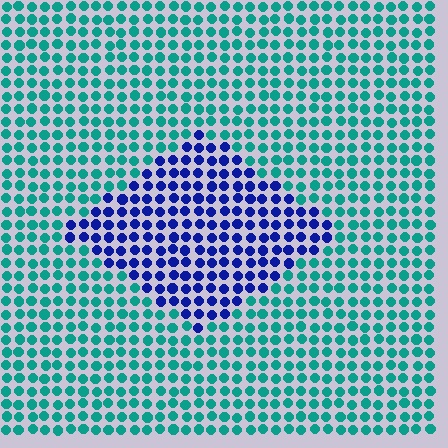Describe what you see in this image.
The image is filled with small teal elements in a uniform arrangement. A diamond-shaped region is visible where the elements are tinted to a slightly different hue, forming a subtle color boundary.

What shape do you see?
I see a diamond.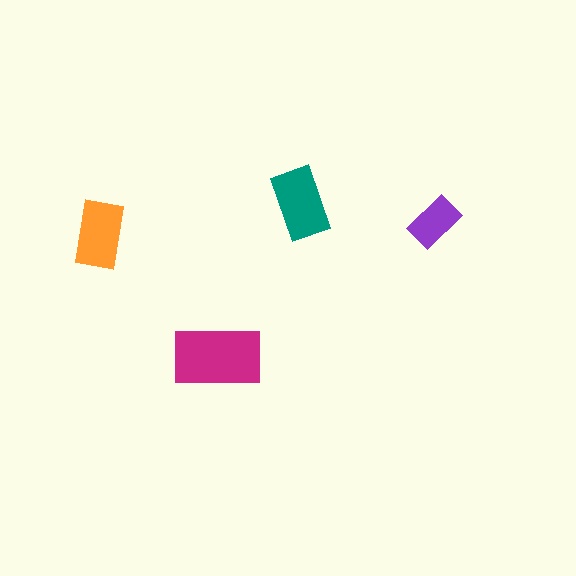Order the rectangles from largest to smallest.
the magenta one, the teal one, the orange one, the purple one.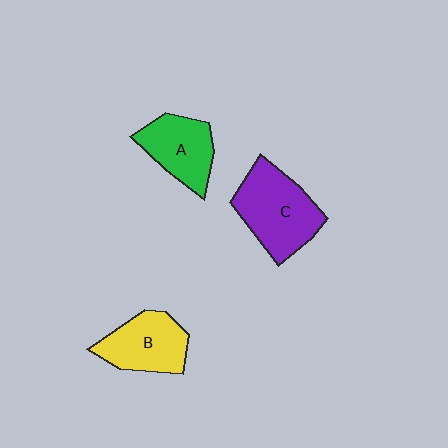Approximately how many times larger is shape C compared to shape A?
Approximately 1.4 times.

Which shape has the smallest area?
Shape A (green).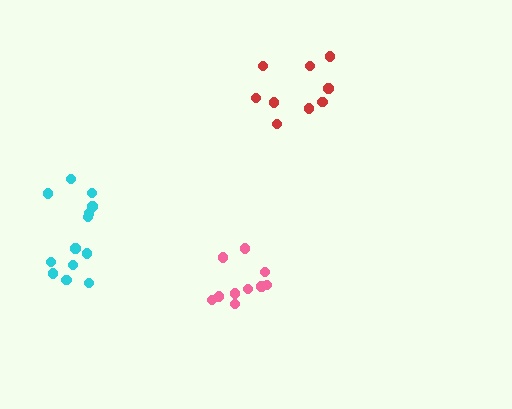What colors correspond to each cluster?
The clusters are colored: pink, cyan, red.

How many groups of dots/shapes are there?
There are 3 groups.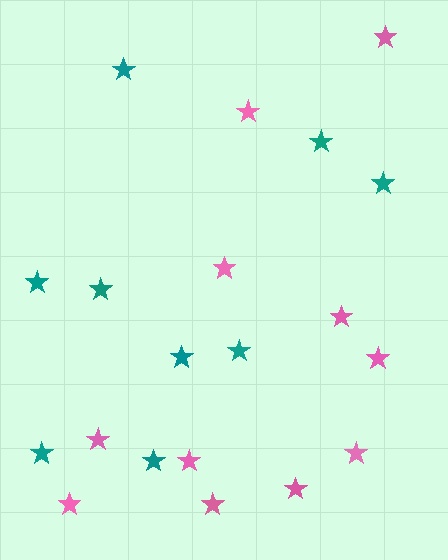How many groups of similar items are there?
There are 2 groups: one group of teal stars (9) and one group of pink stars (11).